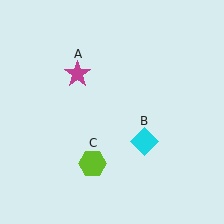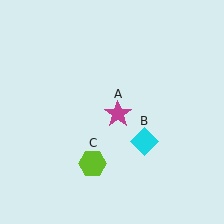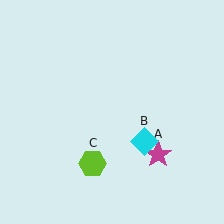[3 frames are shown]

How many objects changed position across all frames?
1 object changed position: magenta star (object A).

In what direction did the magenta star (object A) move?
The magenta star (object A) moved down and to the right.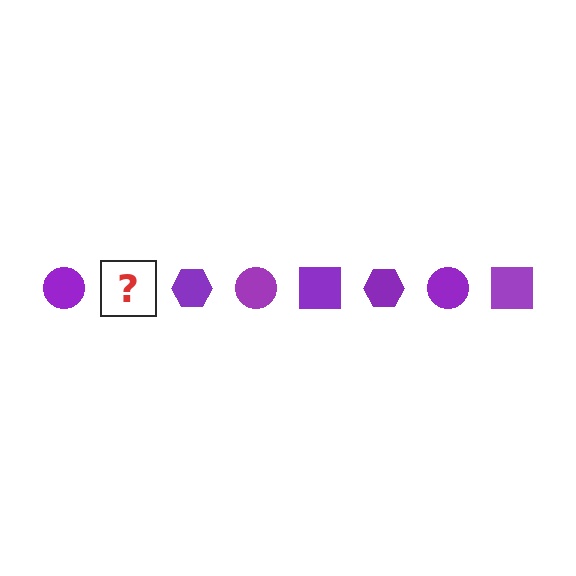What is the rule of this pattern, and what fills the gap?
The rule is that the pattern cycles through circle, square, hexagon shapes in purple. The gap should be filled with a purple square.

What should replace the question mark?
The question mark should be replaced with a purple square.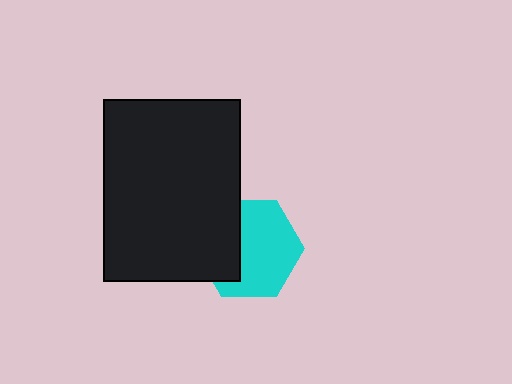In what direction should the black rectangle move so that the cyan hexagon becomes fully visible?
The black rectangle should move left. That is the shortest direction to clear the overlap and leave the cyan hexagon fully visible.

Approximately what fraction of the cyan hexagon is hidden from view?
Roughly 36% of the cyan hexagon is hidden behind the black rectangle.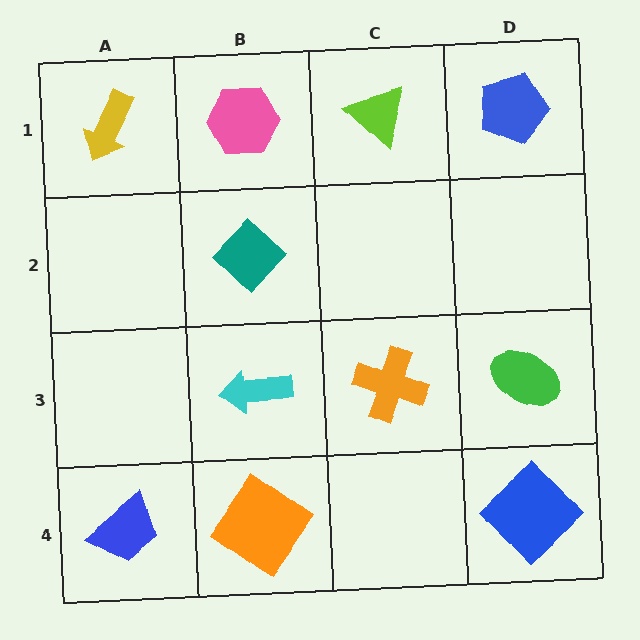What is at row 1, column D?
A blue pentagon.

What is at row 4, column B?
An orange diamond.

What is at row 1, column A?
A yellow arrow.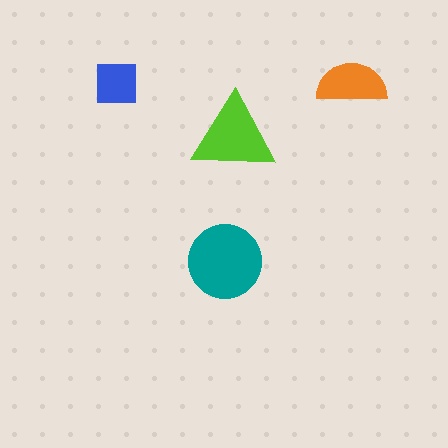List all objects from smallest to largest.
The blue square, the orange semicircle, the lime triangle, the teal circle.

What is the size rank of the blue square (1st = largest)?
4th.